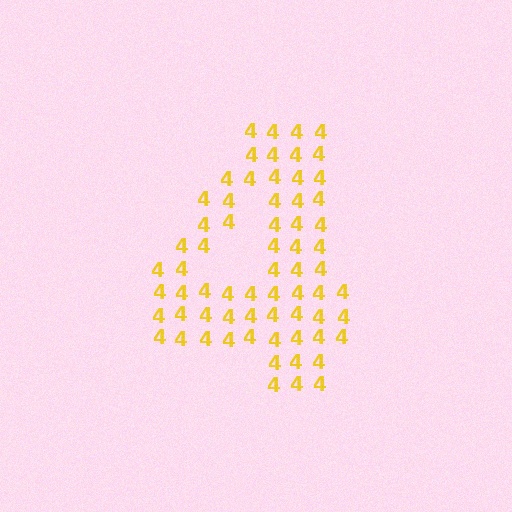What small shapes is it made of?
It is made of small digit 4's.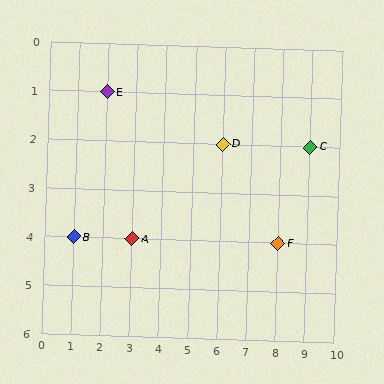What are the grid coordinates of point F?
Point F is at grid coordinates (8, 4).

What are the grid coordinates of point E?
Point E is at grid coordinates (2, 1).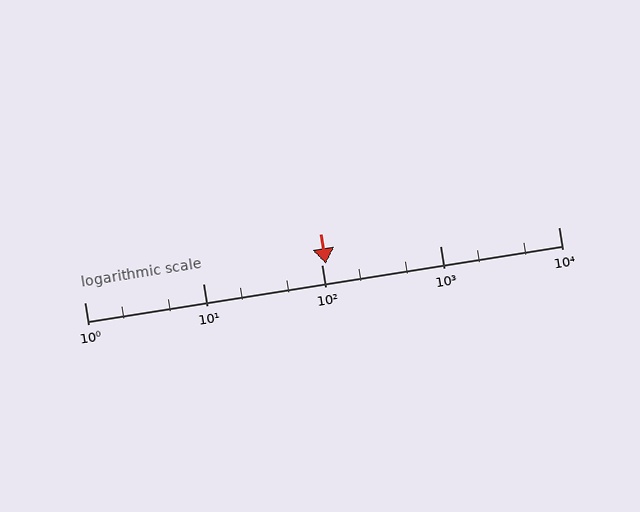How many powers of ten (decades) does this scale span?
The scale spans 4 decades, from 1 to 10000.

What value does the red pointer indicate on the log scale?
The pointer indicates approximately 110.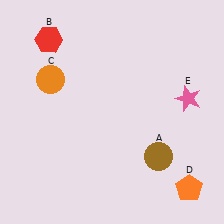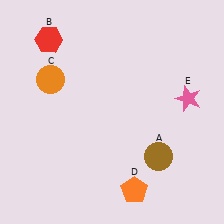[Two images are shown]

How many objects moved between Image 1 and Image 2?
1 object moved between the two images.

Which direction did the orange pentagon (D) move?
The orange pentagon (D) moved left.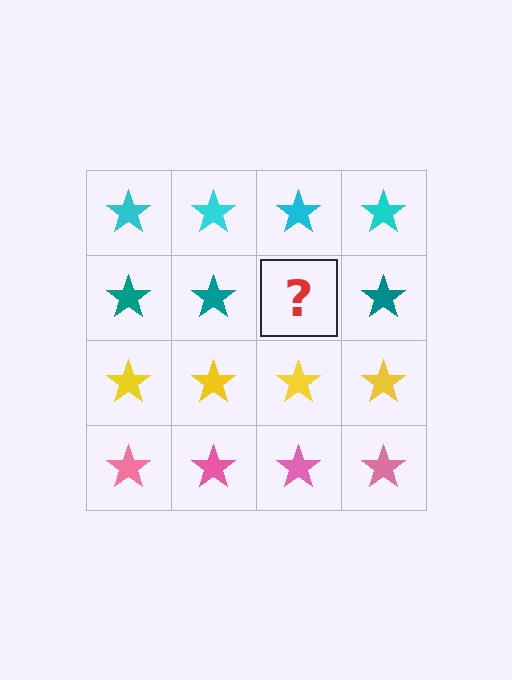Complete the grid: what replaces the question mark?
The question mark should be replaced with a teal star.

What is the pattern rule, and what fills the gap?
The rule is that each row has a consistent color. The gap should be filled with a teal star.